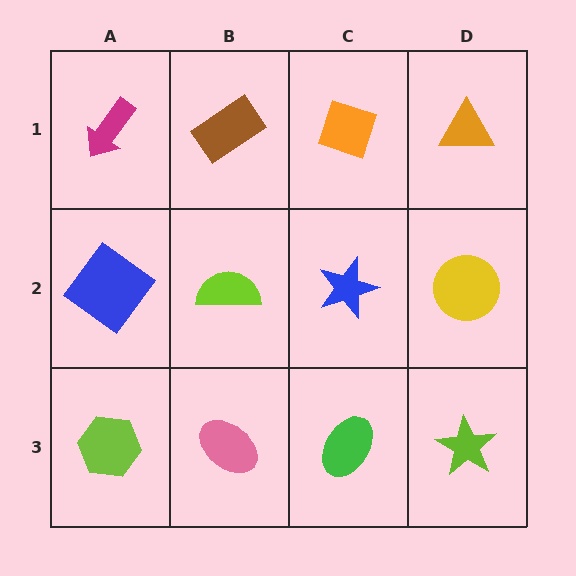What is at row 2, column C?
A blue star.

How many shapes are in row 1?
4 shapes.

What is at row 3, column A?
A lime hexagon.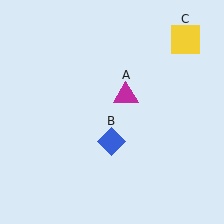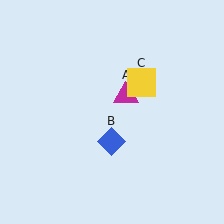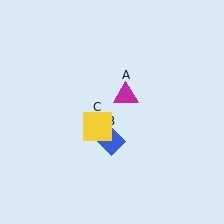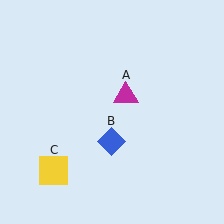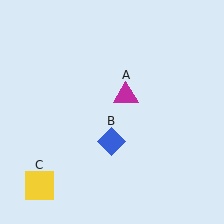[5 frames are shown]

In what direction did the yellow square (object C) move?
The yellow square (object C) moved down and to the left.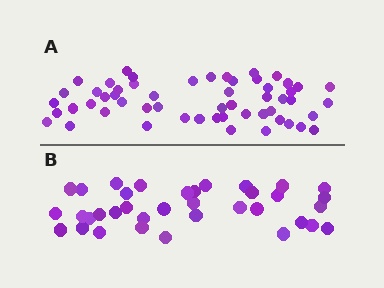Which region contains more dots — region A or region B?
Region A (the top region) has more dots.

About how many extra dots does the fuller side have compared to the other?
Region A has approximately 20 more dots than region B.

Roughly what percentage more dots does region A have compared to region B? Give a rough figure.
About 55% more.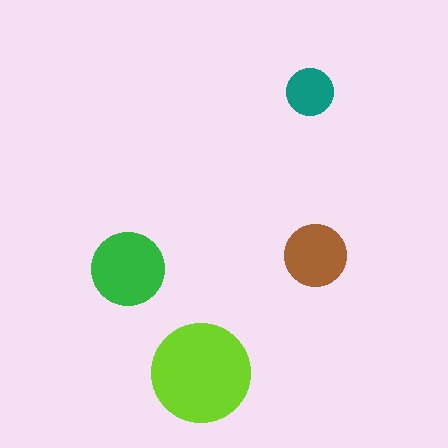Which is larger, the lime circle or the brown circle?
The lime one.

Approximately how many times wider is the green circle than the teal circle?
About 1.5 times wider.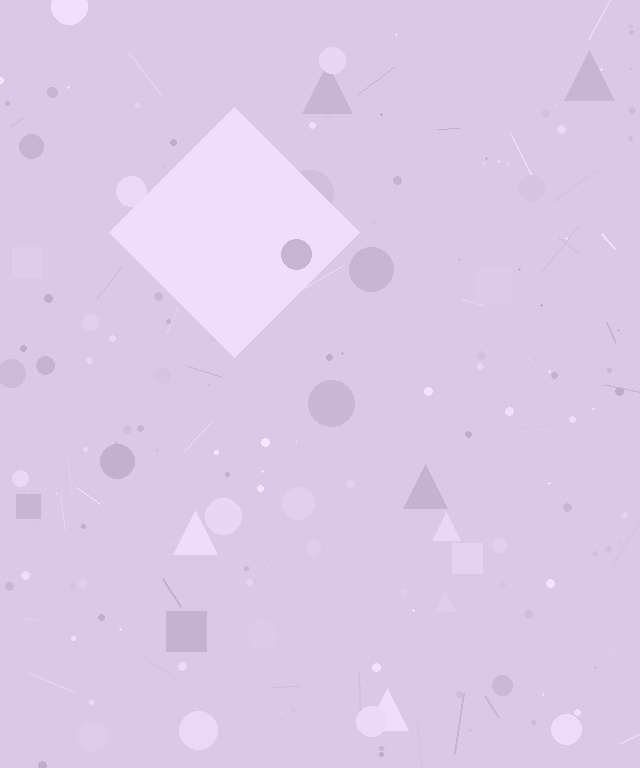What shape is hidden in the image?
A diamond is hidden in the image.